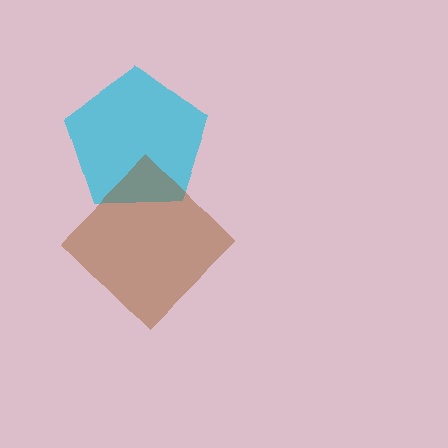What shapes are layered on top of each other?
The layered shapes are: a cyan pentagon, a brown diamond.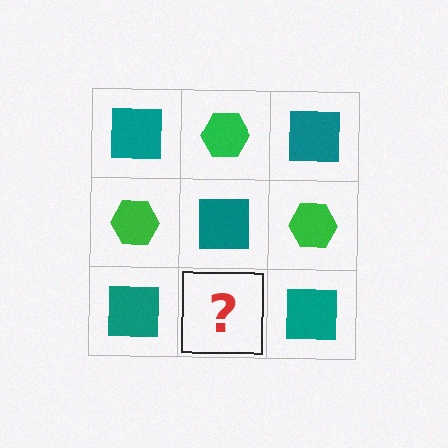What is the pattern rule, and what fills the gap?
The rule is that it alternates teal square and green hexagon in a checkerboard pattern. The gap should be filled with a green hexagon.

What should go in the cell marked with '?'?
The missing cell should contain a green hexagon.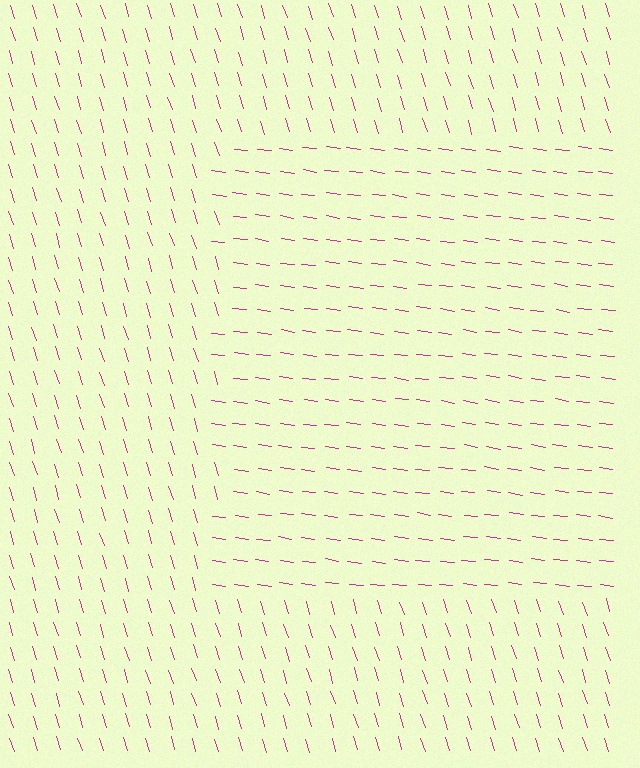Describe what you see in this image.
The image is filled with small magenta line segments. A rectangle region in the image has lines oriented differently from the surrounding lines, creating a visible texture boundary.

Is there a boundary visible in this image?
Yes, there is a texture boundary formed by a change in line orientation.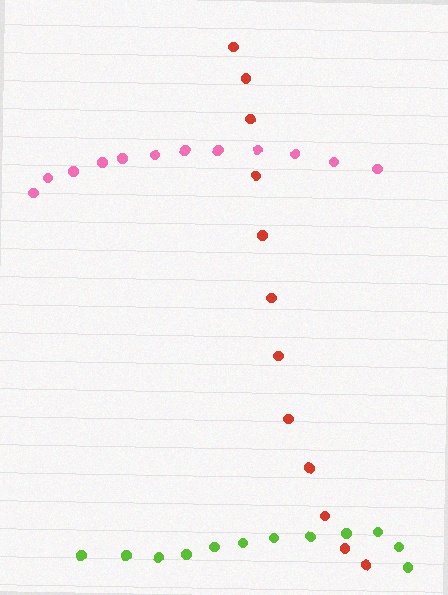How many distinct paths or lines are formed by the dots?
There are 3 distinct paths.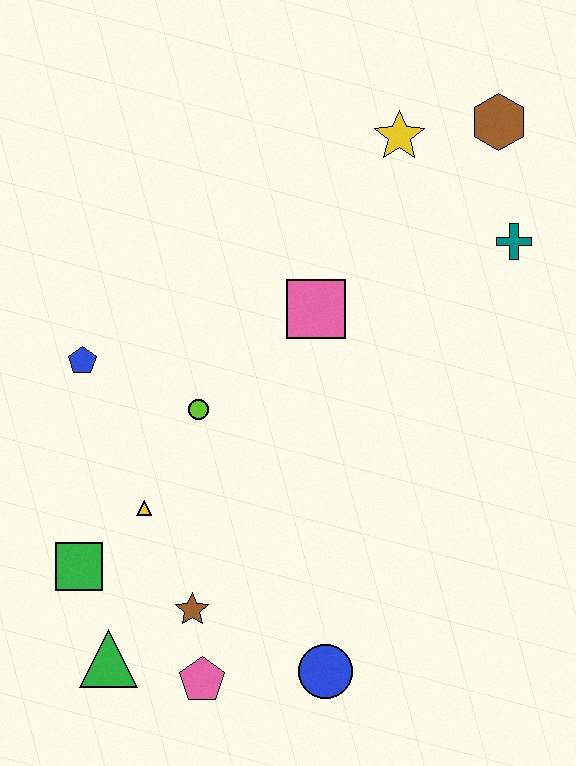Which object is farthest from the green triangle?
The brown hexagon is farthest from the green triangle.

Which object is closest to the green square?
The yellow triangle is closest to the green square.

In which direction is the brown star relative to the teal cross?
The brown star is below the teal cross.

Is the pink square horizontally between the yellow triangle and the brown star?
No